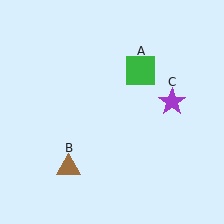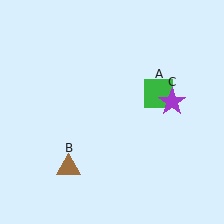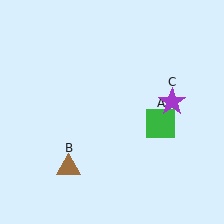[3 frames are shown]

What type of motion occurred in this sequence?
The green square (object A) rotated clockwise around the center of the scene.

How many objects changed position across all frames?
1 object changed position: green square (object A).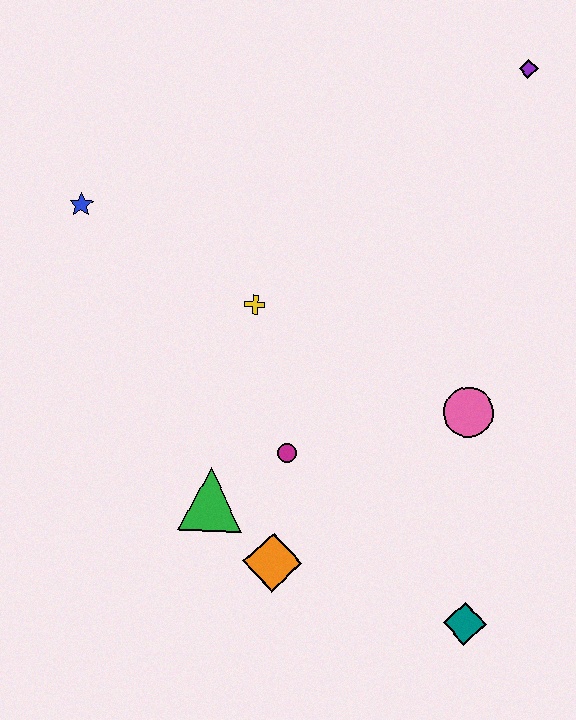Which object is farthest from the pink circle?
The blue star is farthest from the pink circle.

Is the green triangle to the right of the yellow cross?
No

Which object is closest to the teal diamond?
The orange diamond is closest to the teal diamond.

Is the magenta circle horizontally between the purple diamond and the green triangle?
Yes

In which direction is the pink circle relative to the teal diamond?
The pink circle is above the teal diamond.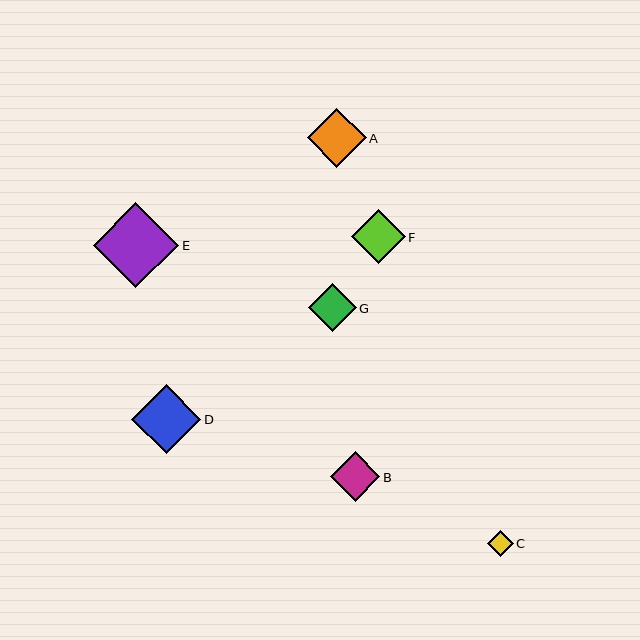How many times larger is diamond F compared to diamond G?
Diamond F is approximately 1.1 times the size of diamond G.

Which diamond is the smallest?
Diamond C is the smallest with a size of approximately 26 pixels.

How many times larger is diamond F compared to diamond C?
Diamond F is approximately 2.1 times the size of diamond C.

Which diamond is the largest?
Diamond E is the largest with a size of approximately 86 pixels.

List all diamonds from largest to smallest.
From largest to smallest: E, D, A, F, B, G, C.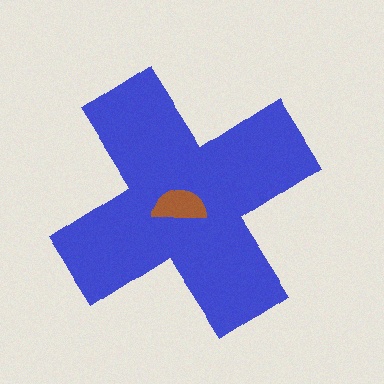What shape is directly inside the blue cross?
The brown semicircle.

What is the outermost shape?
The blue cross.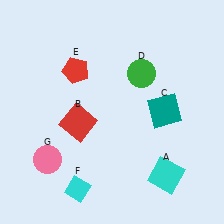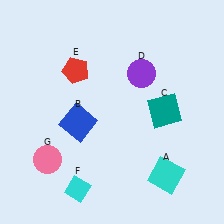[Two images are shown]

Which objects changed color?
B changed from red to blue. D changed from green to purple.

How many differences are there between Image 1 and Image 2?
There are 2 differences between the two images.